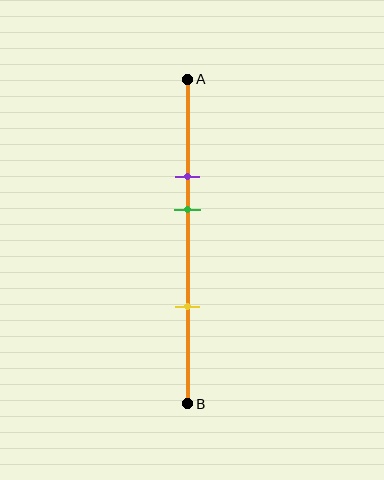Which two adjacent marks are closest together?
The purple and green marks are the closest adjacent pair.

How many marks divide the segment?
There are 3 marks dividing the segment.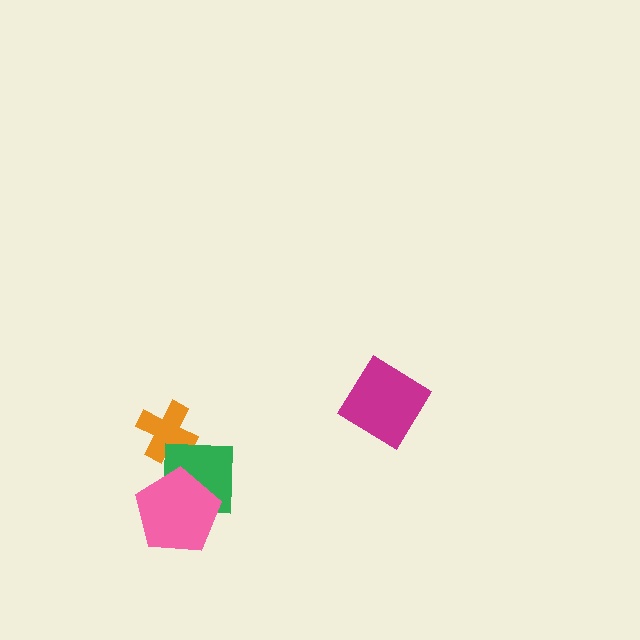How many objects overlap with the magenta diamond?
0 objects overlap with the magenta diamond.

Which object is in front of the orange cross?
The green square is in front of the orange cross.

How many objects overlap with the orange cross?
1 object overlaps with the orange cross.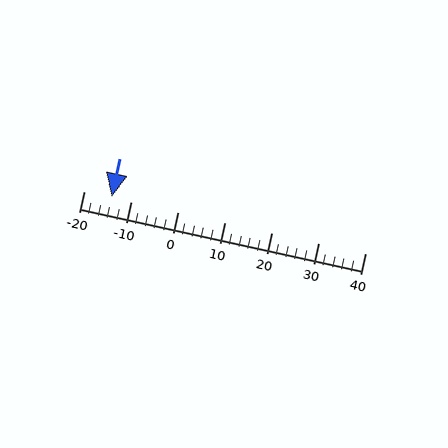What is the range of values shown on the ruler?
The ruler shows values from -20 to 40.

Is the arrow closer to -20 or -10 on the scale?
The arrow is closer to -10.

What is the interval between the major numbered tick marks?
The major tick marks are spaced 10 units apart.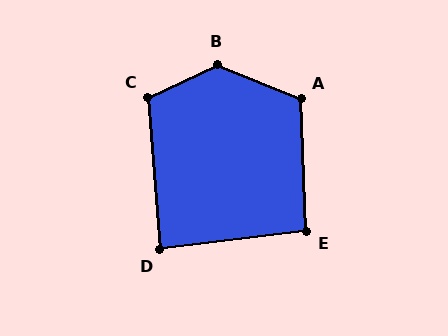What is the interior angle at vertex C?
Approximately 111 degrees (obtuse).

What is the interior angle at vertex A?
Approximately 114 degrees (obtuse).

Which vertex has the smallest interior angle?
D, at approximately 87 degrees.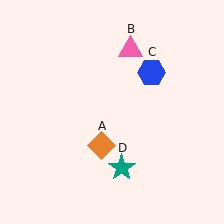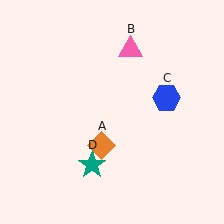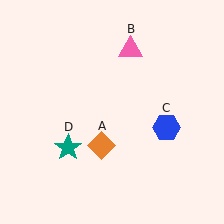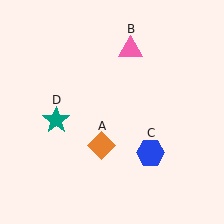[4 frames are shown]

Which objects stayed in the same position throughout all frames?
Orange diamond (object A) and pink triangle (object B) remained stationary.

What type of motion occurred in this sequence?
The blue hexagon (object C), teal star (object D) rotated clockwise around the center of the scene.